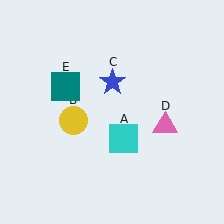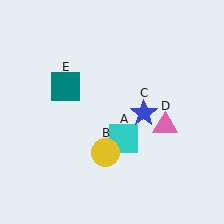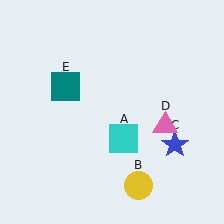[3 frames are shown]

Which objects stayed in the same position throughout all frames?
Cyan square (object A) and pink triangle (object D) and teal square (object E) remained stationary.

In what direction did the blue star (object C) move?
The blue star (object C) moved down and to the right.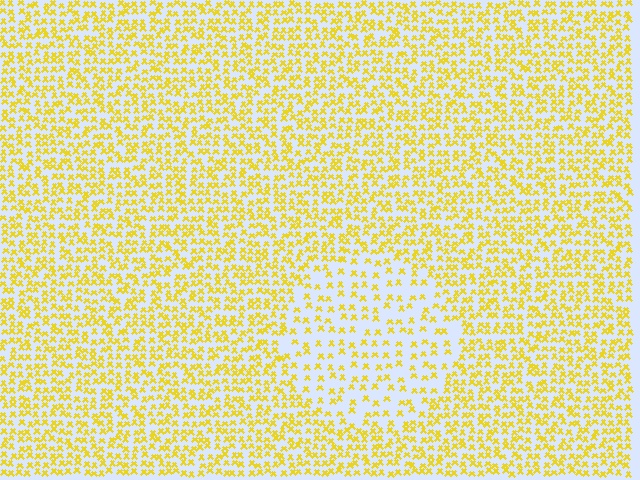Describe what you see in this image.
The image contains small yellow elements arranged at two different densities. A circle-shaped region is visible where the elements are less densely packed than the surrounding area.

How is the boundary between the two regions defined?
The boundary is defined by a change in element density (approximately 2.0x ratio). All elements are the same color, size, and shape.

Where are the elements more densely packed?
The elements are more densely packed outside the circle boundary.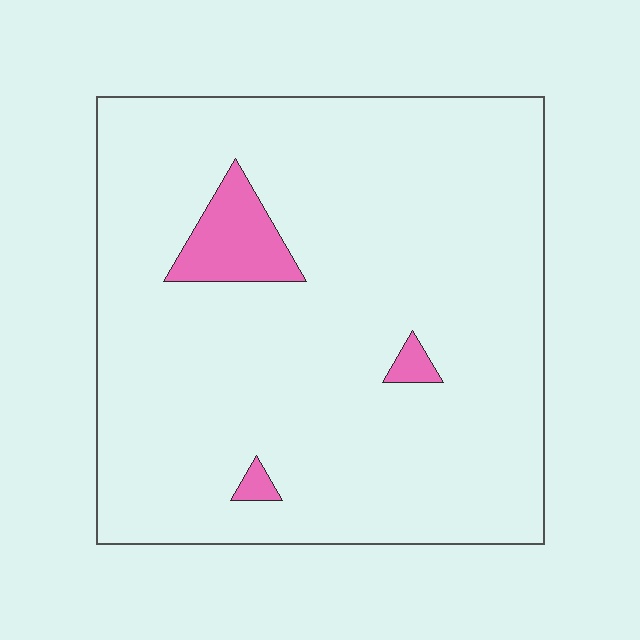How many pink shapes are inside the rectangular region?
3.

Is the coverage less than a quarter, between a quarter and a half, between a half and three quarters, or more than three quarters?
Less than a quarter.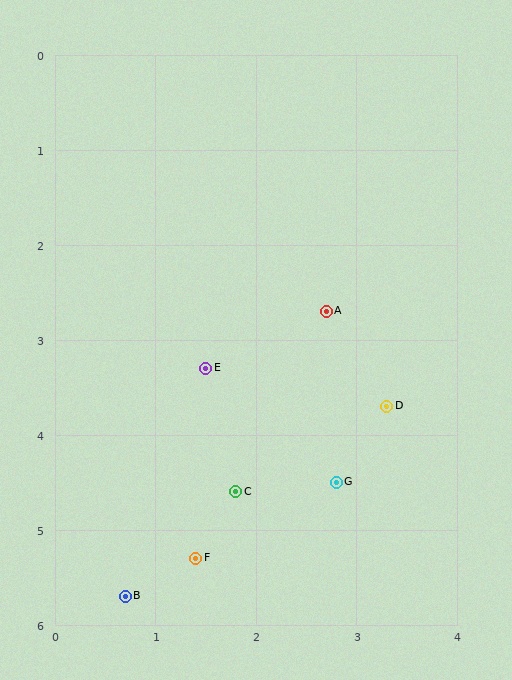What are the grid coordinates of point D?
Point D is at approximately (3.3, 3.7).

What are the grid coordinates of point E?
Point E is at approximately (1.5, 3.3).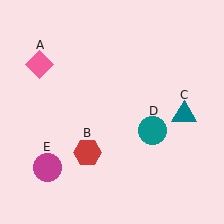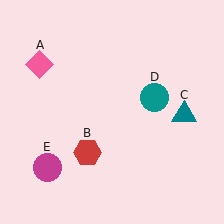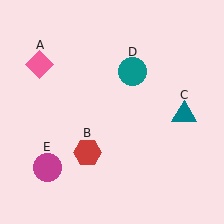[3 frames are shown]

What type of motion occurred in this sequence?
The teal circle (object D) rotated counterclockwise around the center of the scene.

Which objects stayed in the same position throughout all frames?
Pink diamond (object A) and red hexagon (object B) and teal triangle (object C) and magenta circle (object E) remained stationary.